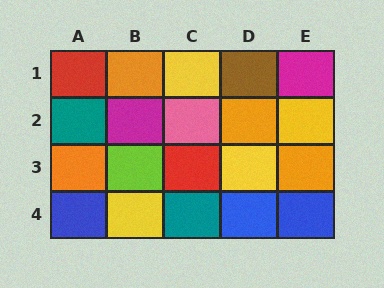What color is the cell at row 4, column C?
Teal.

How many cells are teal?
2 cells are teal.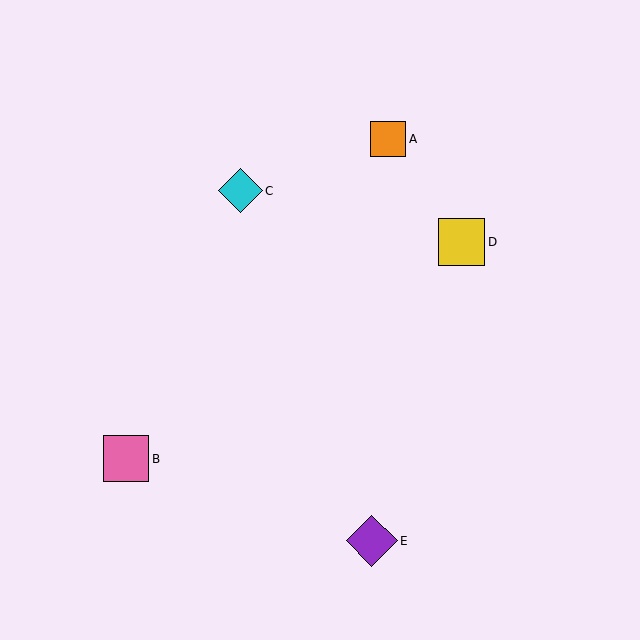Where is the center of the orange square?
The center of the orange square is at (388, 139).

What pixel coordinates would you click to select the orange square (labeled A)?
Click at (388, 139) to select the orange square A.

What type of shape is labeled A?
Shape A is an orange square.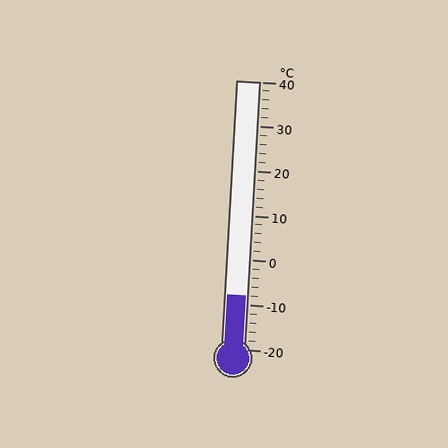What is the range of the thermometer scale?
The thermometer scale ranges from -20°C to 40°C.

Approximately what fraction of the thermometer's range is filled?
The thermometer is filled to approximately 20% of its range.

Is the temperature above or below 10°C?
The temperature is below 10°C.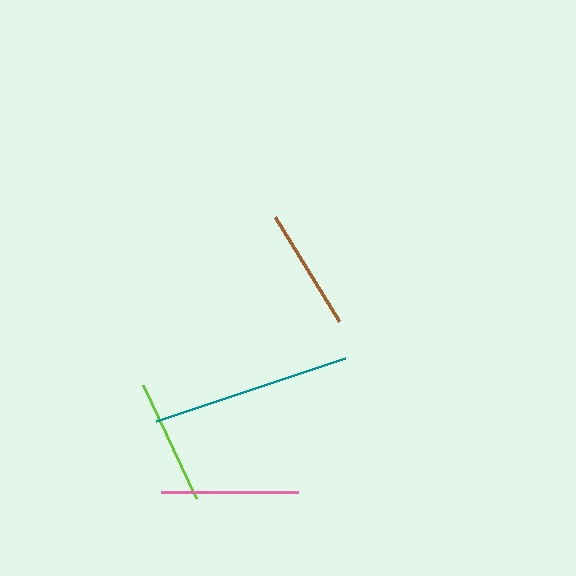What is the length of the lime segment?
The lime segment is approximately 125 pixels long.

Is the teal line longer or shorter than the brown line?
The teal line is longer than the brown line.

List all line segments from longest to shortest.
From longest to shortest: teal, pink, lime, brown.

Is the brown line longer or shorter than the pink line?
The pink line is longer than the brown line.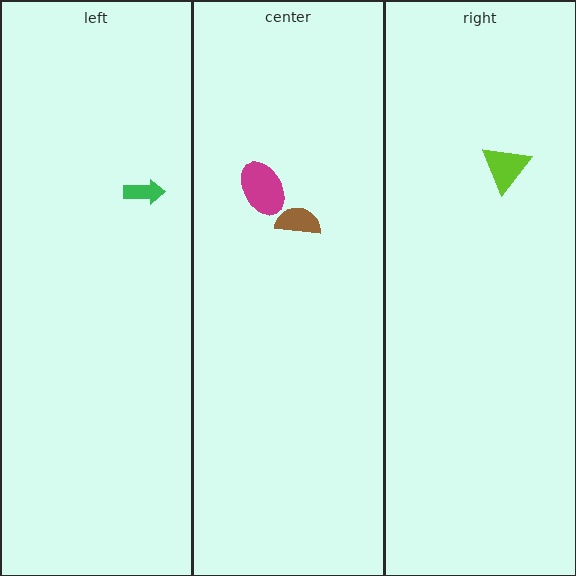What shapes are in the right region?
The lime triangle.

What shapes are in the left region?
The green arrow.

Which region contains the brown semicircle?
The center region.